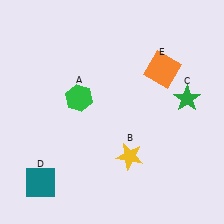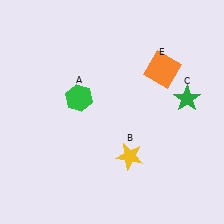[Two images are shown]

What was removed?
The teal square (D) was removed in Image 2.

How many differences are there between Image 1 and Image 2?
There is 1 difference between the two images.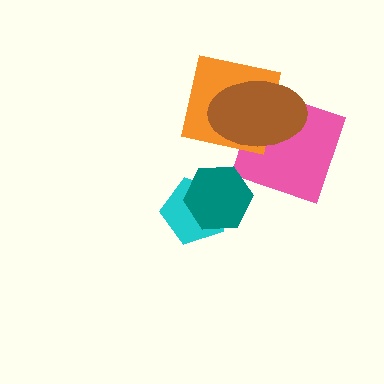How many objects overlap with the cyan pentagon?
1 object overlaps with the cyan pentagon.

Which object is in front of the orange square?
The brown ellipse is in front of the orange square.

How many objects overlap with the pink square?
2 objects overlap with the pink square.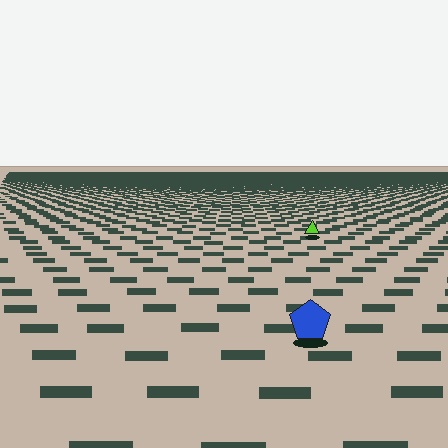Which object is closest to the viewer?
The blue pentagon is closest. The texture marks near it are larger and more spread out.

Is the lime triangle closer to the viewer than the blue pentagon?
No. The blue pentagon is closer — you can tell from the texture gradient: the ground texture is coarser near it.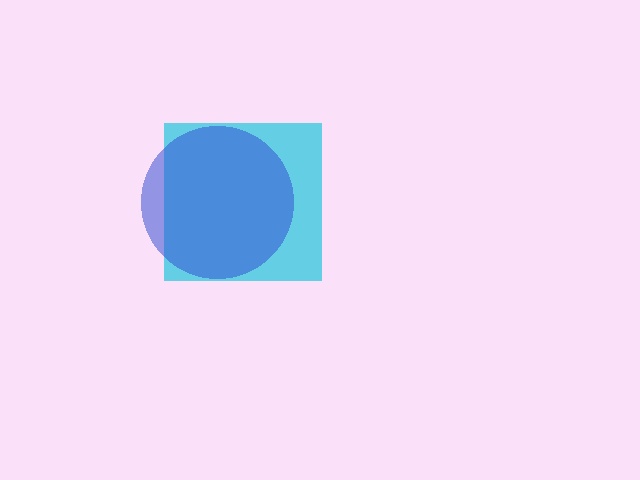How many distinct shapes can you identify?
There are 2 distinct shapes: a cyan square, a blue circle.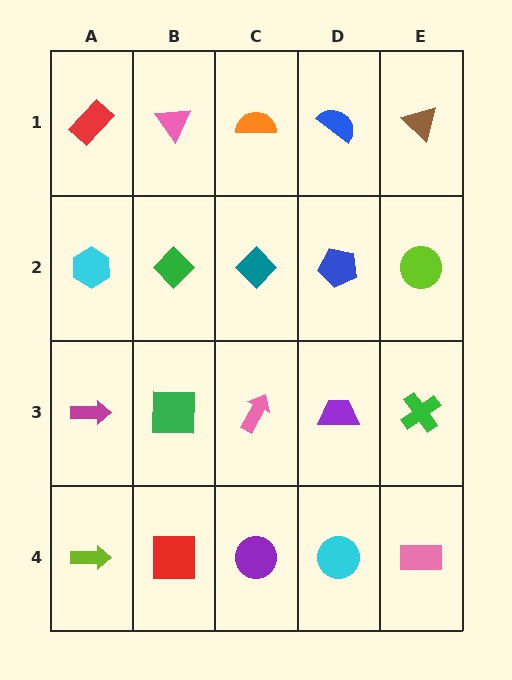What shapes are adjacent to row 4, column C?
A pink arrow (row 3, column C), a red square (row 4, column B), a cyan circle (row 4, column D).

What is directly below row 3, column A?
A lime arrow.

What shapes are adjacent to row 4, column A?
A magenta arrow (row 3, column A), a red square (row 4, column B).